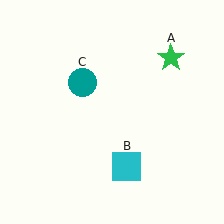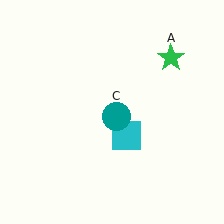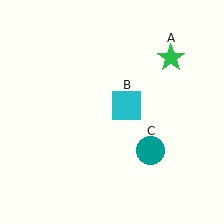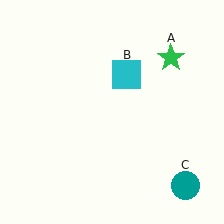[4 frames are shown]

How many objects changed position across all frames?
2 objects changed position: cyan square (object B), teal circle (object C).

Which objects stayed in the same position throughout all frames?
Green star (object A) remained stationary.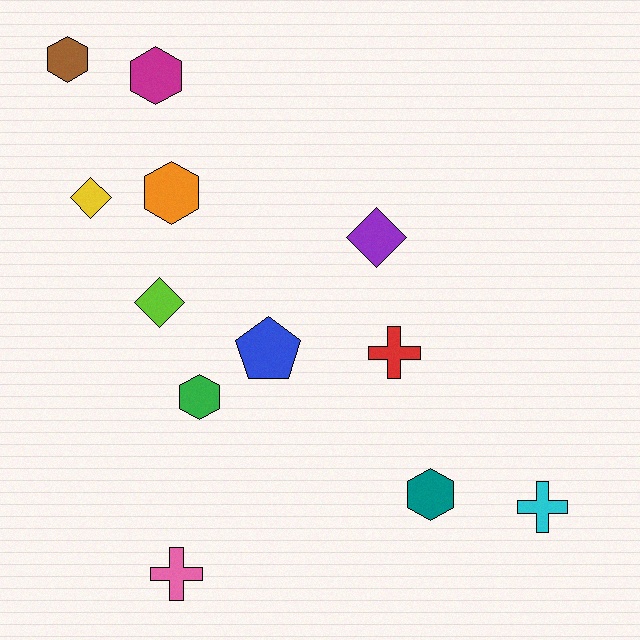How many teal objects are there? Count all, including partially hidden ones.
There is 1 teal object.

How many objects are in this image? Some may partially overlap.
There are 12 objects.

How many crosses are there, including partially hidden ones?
There are 3 crosses.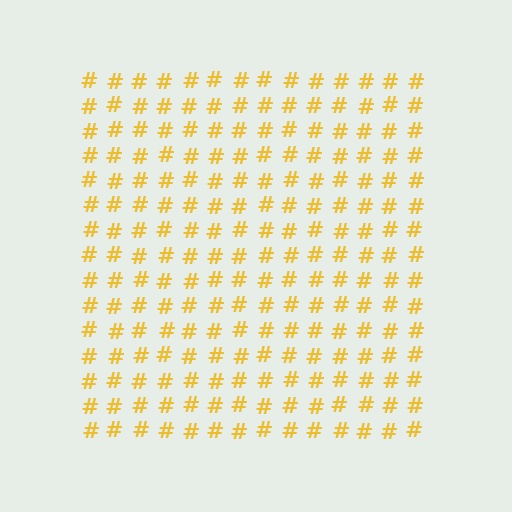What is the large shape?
The large shape is a square.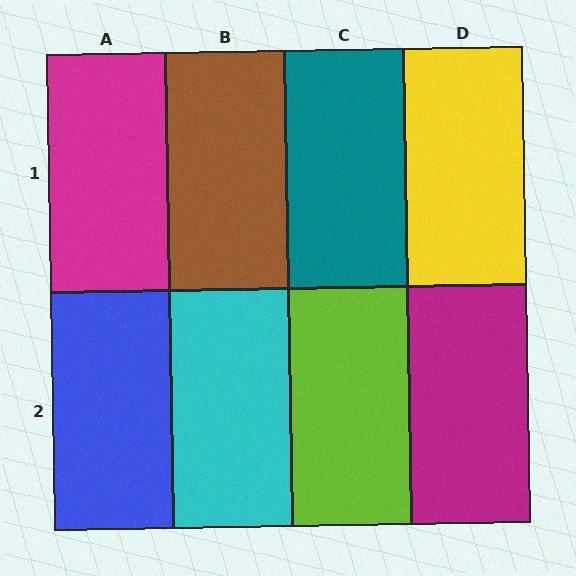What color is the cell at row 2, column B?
Cyan.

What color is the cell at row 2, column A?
Blue.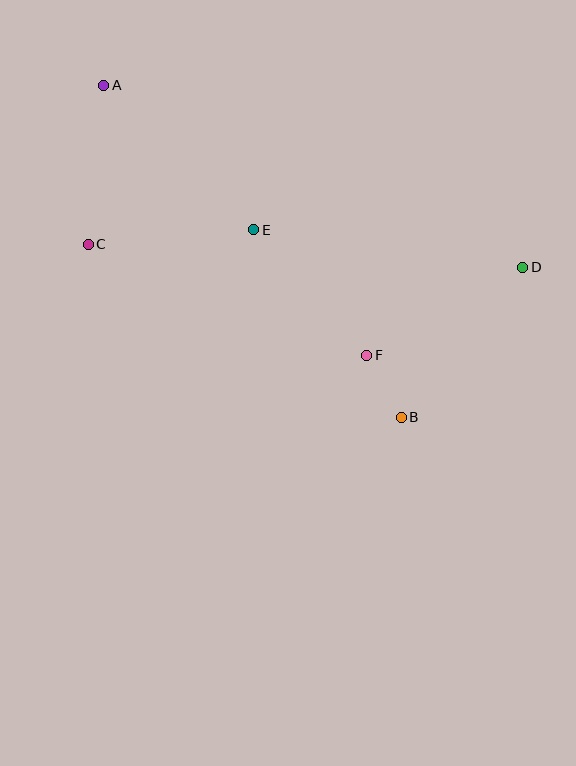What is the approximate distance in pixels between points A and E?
The distance between A and E is approximately 208 pixels.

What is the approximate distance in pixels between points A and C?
The distance between A and C is approximately 160 pixels.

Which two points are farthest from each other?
Points A and D are farthest from each other.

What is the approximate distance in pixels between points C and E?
The distance between C and E is approximately 166 pixels.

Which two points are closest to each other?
Points B and F are closest to each other.